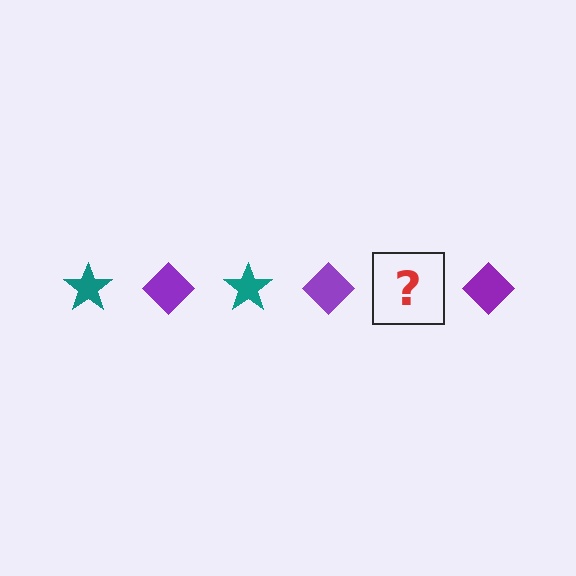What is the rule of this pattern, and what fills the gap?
The rule is that the pattern alternates between teal star and purple diamond. The gap should be filled with a teal star.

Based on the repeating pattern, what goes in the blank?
The blank should be a teal star.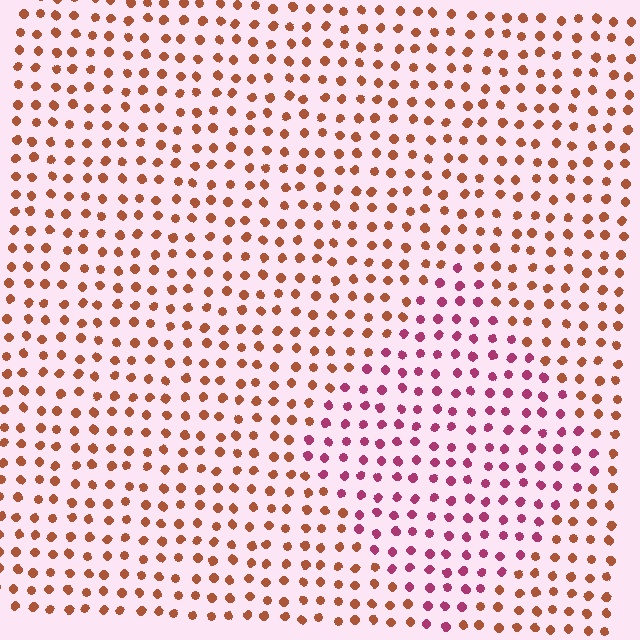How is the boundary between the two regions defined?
The boundary is defined purely by a slight shift in hue (about 46 degrees). Spacing, size, and orientation are identical on both sides.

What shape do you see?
I see a diamond.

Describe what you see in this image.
The image is filled with small brown elements in a uniform arrangement. A diamond-shaped region is visible where the elements are tinted to a slightly different hue, forming a subtle color boundary.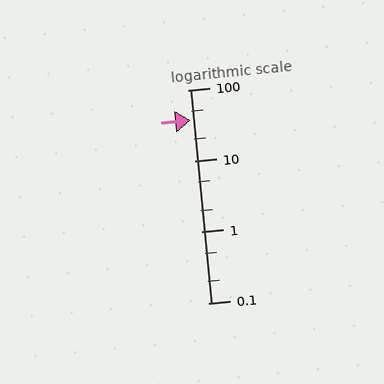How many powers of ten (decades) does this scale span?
The scale spans 3 decades, from 0.1 to 100.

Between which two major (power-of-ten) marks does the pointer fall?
The pointer is between 10 and 100.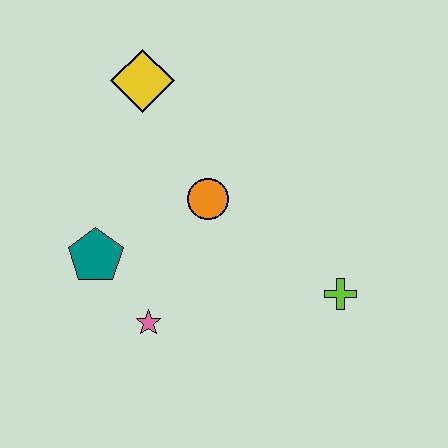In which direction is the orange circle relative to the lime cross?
The orange circle is to the left of the lime cross.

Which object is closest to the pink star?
The teal pentagon is closest to the pink star.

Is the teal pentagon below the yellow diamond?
Yes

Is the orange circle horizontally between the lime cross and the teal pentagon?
Yes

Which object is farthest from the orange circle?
The lime cross is farthest from the orange circle.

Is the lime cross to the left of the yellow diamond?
No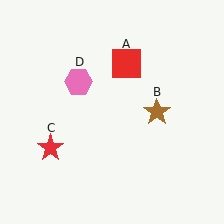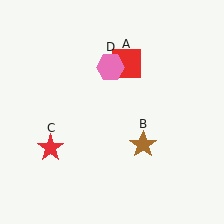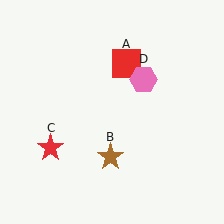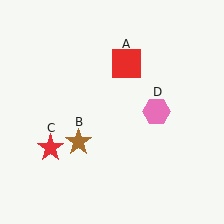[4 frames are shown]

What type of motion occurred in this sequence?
The brown star (object B), pink hexagon (object D) rotated clockwise around the center of the scene.